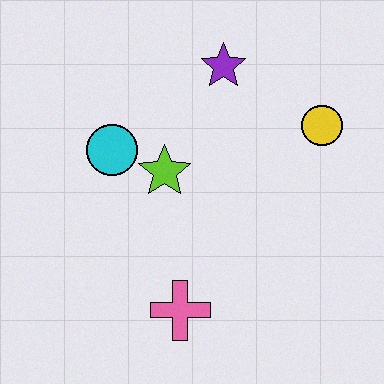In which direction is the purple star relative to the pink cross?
The purple star is above the pink cross.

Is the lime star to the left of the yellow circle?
Yes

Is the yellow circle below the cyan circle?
No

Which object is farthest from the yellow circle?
The pink cross is farthest from the yellow circle.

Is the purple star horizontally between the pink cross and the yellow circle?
Yes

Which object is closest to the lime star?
The cyan circle is closest to the lime star.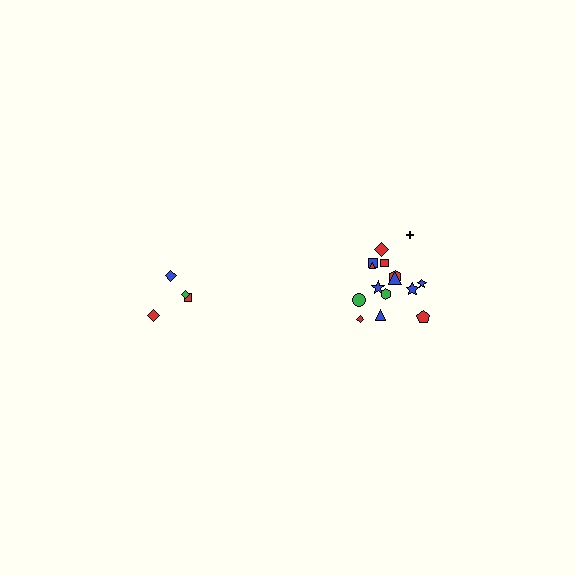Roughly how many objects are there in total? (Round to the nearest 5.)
Roughly 20 objects in total.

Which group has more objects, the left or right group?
The right group.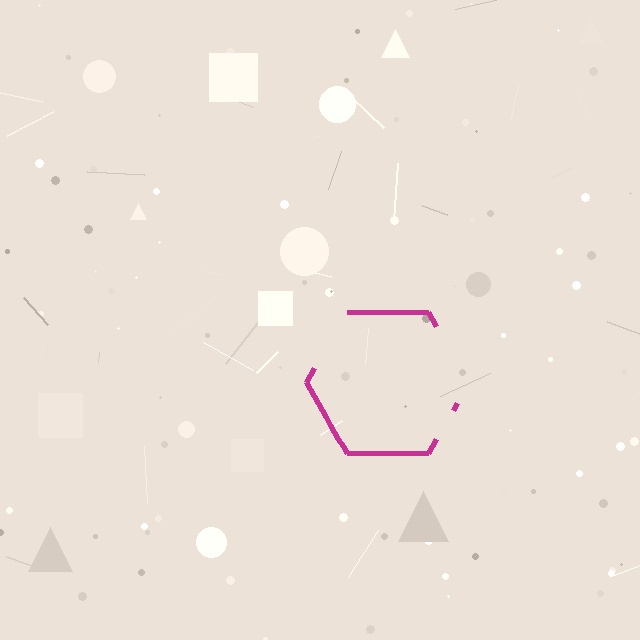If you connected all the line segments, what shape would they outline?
They would outline a hexagon.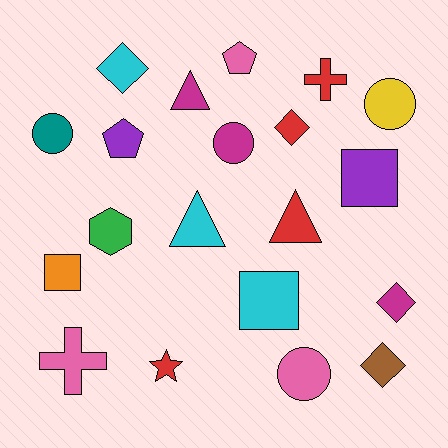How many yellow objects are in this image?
There is 1 yellow object.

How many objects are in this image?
There are 20 objects.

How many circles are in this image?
There are 4 circles.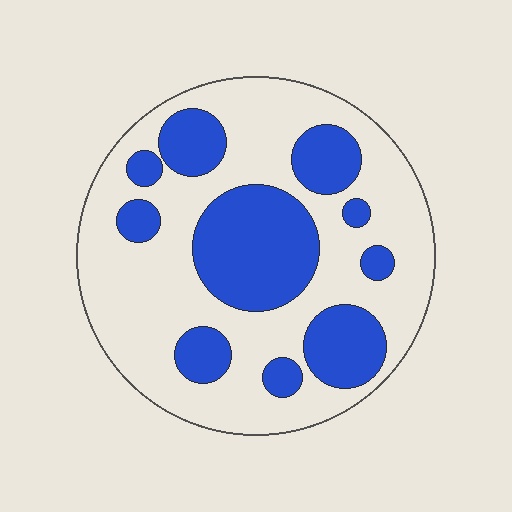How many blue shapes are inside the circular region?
10.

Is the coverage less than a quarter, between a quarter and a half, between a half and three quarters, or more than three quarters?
Between a quarter and a half.